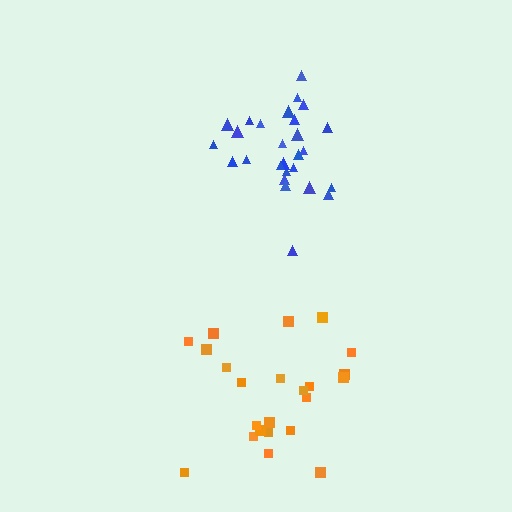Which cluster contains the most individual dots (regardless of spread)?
Blue (27).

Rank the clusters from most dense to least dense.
blue, orange.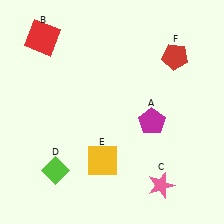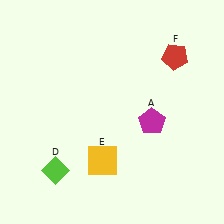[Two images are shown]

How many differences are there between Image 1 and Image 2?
There are 2 differences between the two images.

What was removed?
The pink star (C), the red square (B) were removed in Image 2.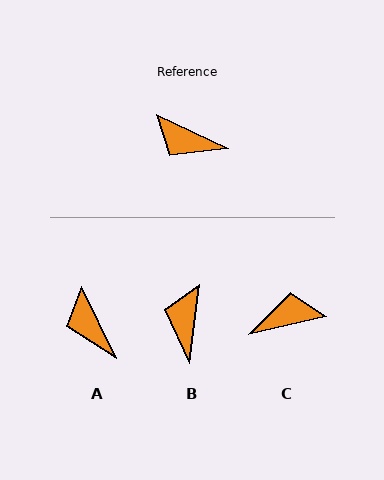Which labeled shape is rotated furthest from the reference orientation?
C, about 142 degrees away.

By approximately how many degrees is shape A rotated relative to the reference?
Approximately 39 degrees clockwise.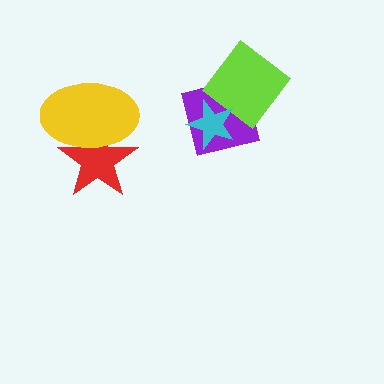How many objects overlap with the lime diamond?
2 objects overlap with the lime diamond.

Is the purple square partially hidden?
Yes, it is partially covered by another shape.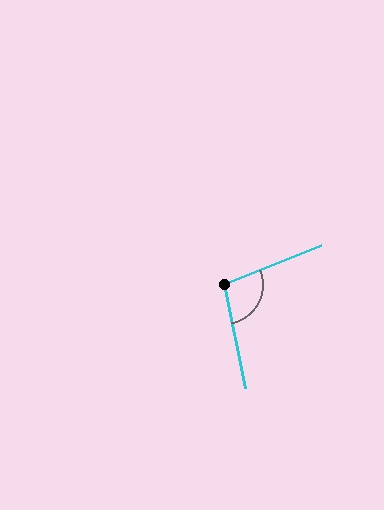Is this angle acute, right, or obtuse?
It is obtuse.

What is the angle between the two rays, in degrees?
Approximately 101 degrees.